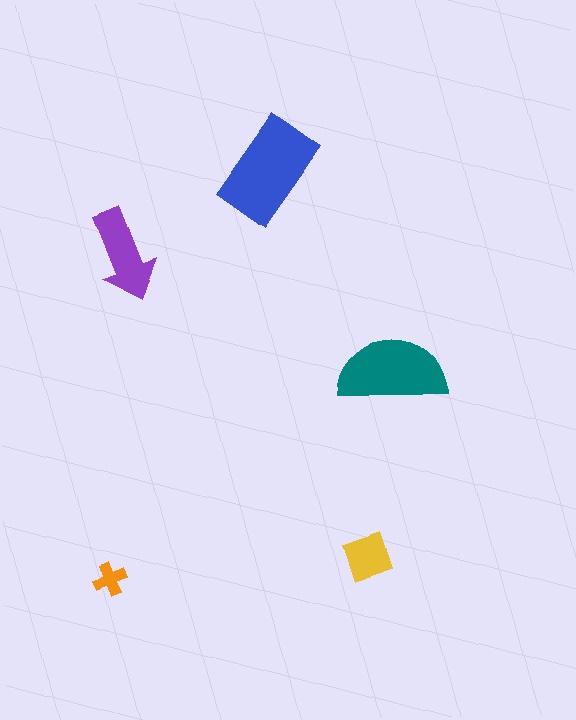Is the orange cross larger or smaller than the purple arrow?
Smaller.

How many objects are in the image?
There are 5 objects in the image.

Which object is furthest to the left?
The orange cross is leftmost.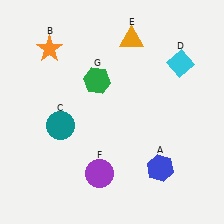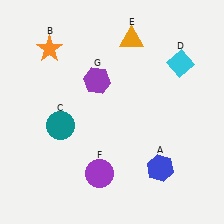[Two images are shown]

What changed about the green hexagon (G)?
In Image 1, G is green. In Image 2, it changed to purple.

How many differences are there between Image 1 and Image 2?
There is 1 difference between the two images.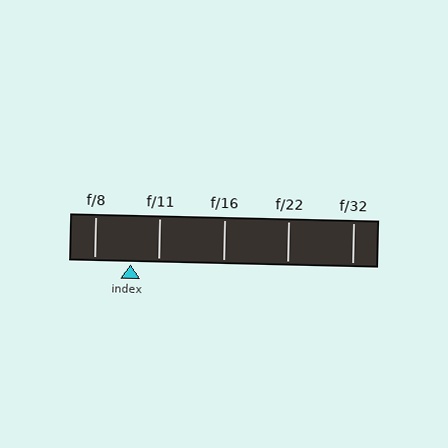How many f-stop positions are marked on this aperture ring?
There are 5 f-stop positions marked.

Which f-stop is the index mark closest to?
The index mark is closest to f/11.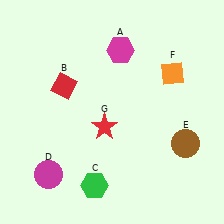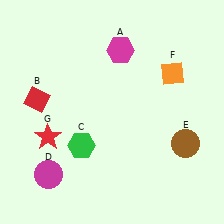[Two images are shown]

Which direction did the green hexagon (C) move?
The green hexagon (C) moved up.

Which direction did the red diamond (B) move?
The red diamond (B) moved left.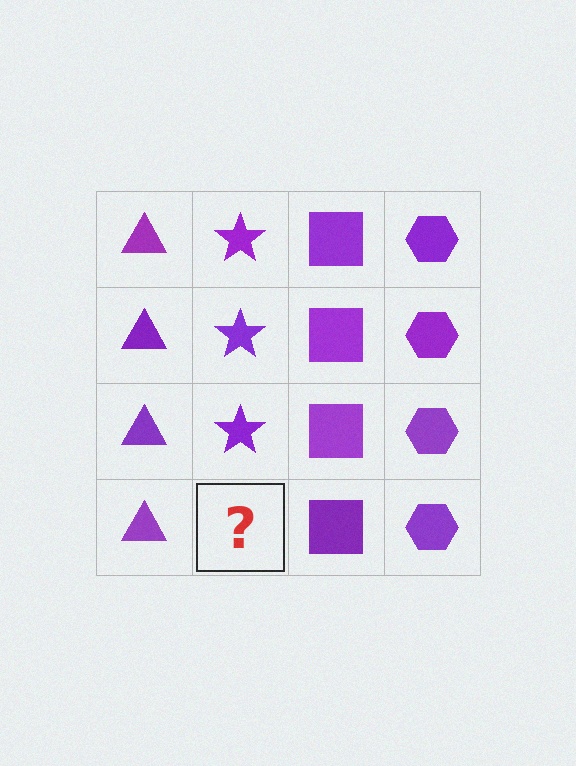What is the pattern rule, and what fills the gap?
The rule is that each column has a consistent shape. The gap should be filled with a purple star.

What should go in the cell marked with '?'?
The missing cell should contain a purple star.